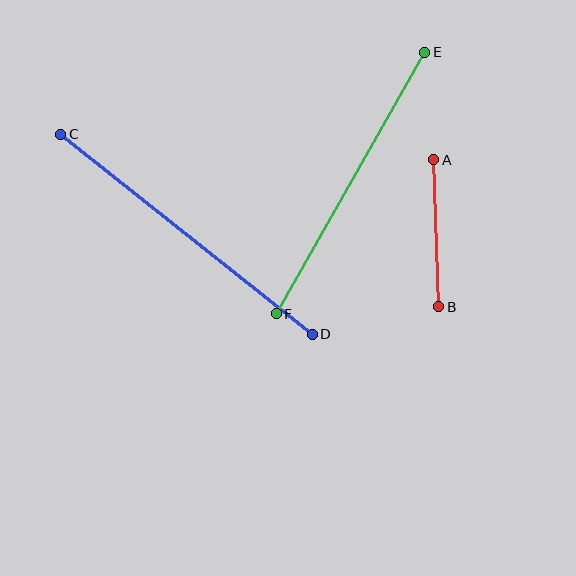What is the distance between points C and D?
The distance is approximately 321 pixels.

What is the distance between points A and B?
The distance is approximately 147 pixels.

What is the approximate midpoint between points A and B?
The midpoint is at approximately (436, 233) pixels.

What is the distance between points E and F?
The distance is approximately 301 pixels.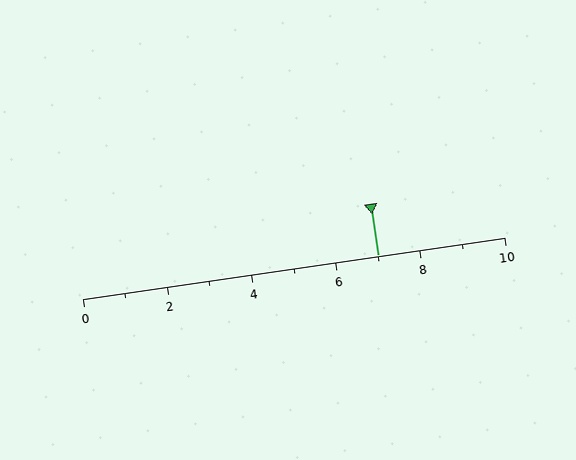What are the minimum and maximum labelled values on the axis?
The axis runs from 0 to 10.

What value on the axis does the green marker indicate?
The marker indicates approximately 7.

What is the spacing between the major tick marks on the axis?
The major ticks are spaced 2 apart.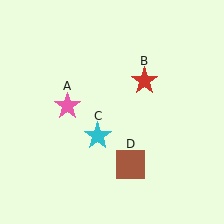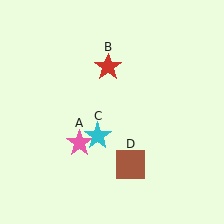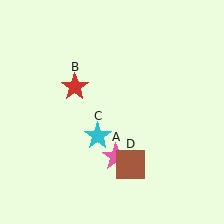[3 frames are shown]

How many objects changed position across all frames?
2 objects changed position: pink star (object A), red star (object B).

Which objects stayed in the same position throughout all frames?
Cyan star (object C) and brown square (object D) remained stationary.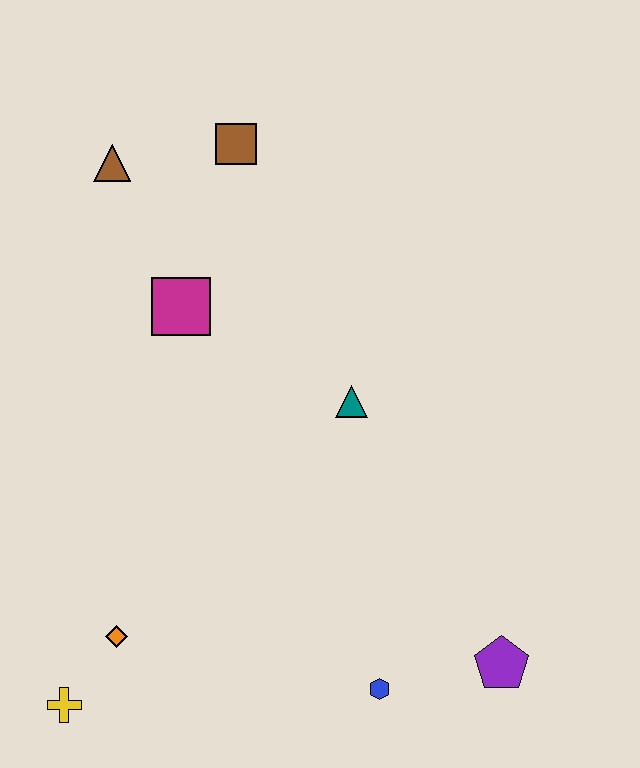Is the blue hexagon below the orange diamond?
Yes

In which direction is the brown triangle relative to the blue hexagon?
The brown triangle is above the blue hexagon.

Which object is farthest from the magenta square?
The purple pentagon is farthest from the magenta square.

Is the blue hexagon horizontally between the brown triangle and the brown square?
No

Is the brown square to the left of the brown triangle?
No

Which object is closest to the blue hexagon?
The purple pentagon is closest to the blue hexagon.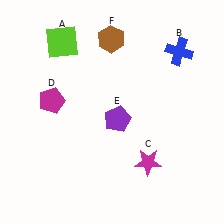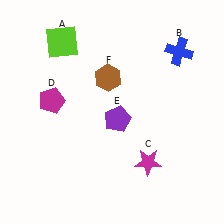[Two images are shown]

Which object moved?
The brown hexagon (F) moved down.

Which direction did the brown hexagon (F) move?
The brown hexagon (F) moved down.